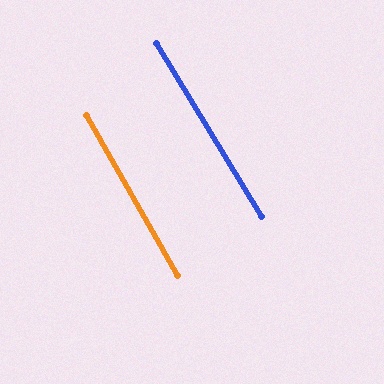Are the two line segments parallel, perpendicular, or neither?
Parallel — their directions differ by only 1.6°.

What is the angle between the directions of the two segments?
Approximately 2 degrees.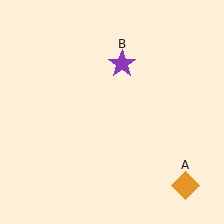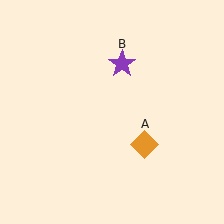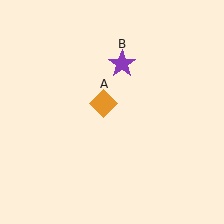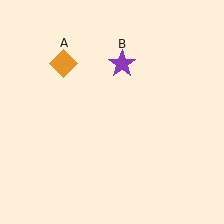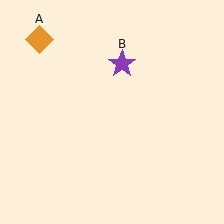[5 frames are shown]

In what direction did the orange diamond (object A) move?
The orange diamond (object A) moved up and to the left.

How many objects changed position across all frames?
1 object changed position: orange diamond (object A).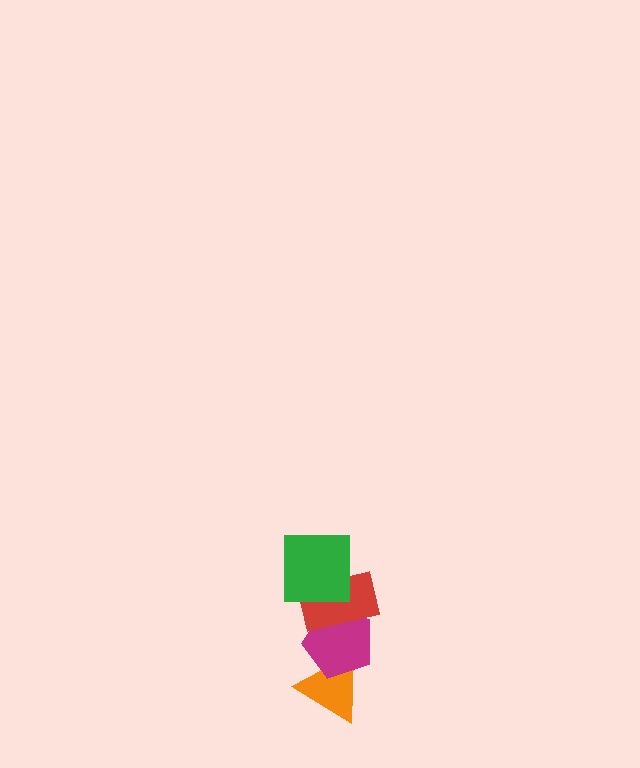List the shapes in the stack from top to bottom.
From top to bottom: the green square, the red rectangle, the magenta pentagon, the orange triangle.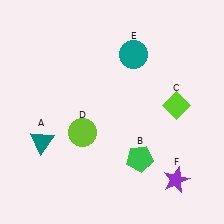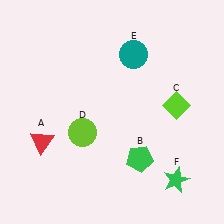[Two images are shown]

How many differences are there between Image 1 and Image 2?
There are 2 differences between the two images.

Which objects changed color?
A changed from teal to red. F changed from purple to green.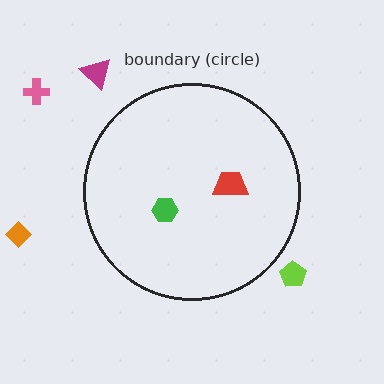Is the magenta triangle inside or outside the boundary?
Outside.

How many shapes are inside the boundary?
2 inside, 4 outside.